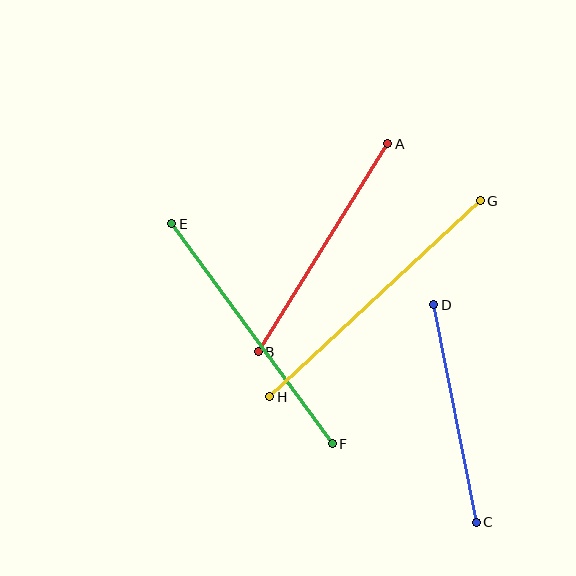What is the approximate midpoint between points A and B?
The midpoint is at approximately (323, 248) pixels.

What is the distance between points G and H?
The distance is approximately 288 pixels.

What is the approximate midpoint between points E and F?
The midpoint is at approximately (252, 334) pixels.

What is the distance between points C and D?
The distance is approximately 221 pixels.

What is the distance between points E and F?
The distance is approximately 272 pixels.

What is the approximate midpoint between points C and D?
The midpoint is at approximately (455, 414) pixels.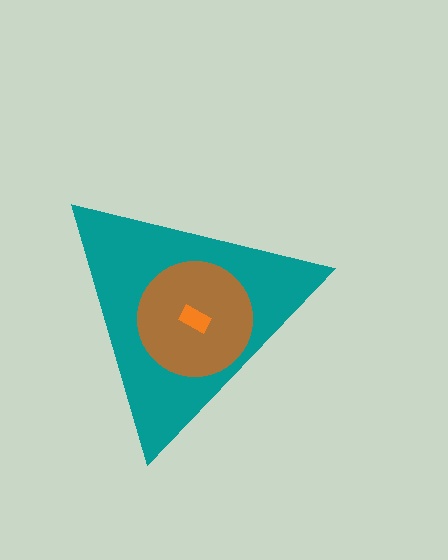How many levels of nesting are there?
3.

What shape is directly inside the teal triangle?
The brown circle.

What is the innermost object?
The orange rectangle.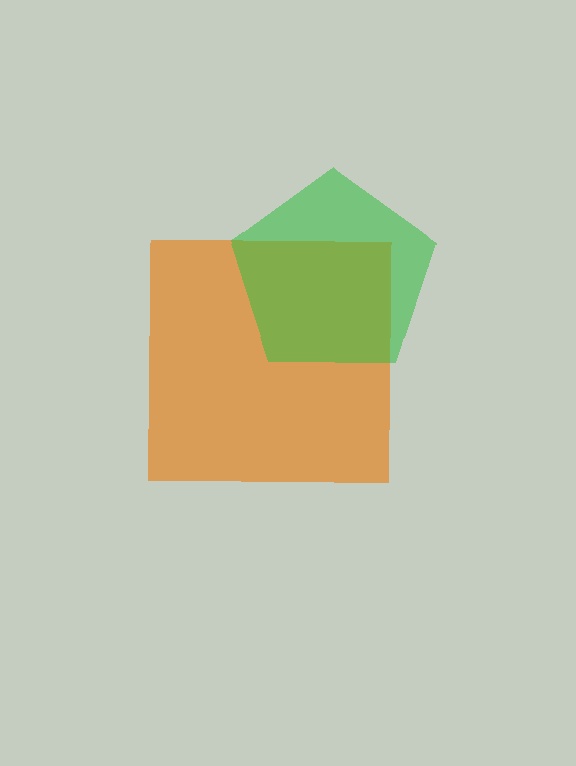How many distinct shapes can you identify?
There are 2 distinct shapes: an orange square, a green pentagon.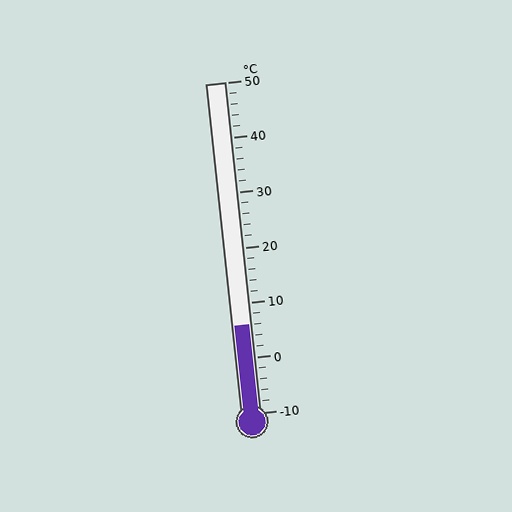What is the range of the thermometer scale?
The thermometer scale ranges from -10°C to 50°C.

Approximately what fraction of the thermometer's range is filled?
The thermometer is filled to approximately 25% of its range.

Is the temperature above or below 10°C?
The temperature is below 10°C.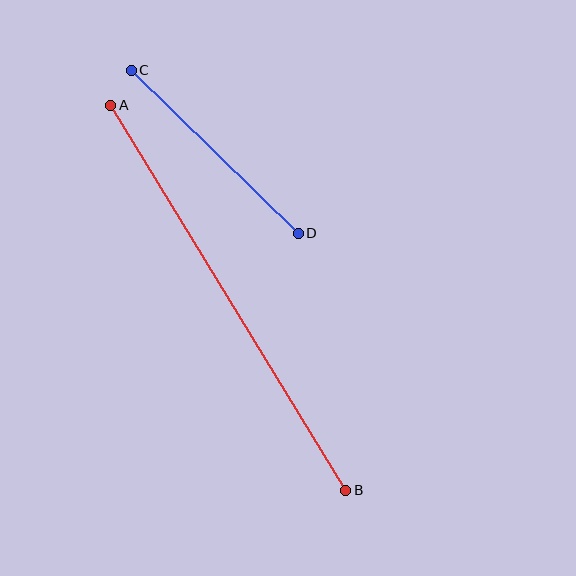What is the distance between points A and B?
The distance is approximately 451 pixels.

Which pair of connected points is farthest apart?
Points A and B are farthest apart.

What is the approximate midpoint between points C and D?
The midpoint is at approximately (215, 152) pixels.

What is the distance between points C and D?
The distance is approximately 233 pixels.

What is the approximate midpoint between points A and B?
The midpoint is at approximately (228, 298) pixels.